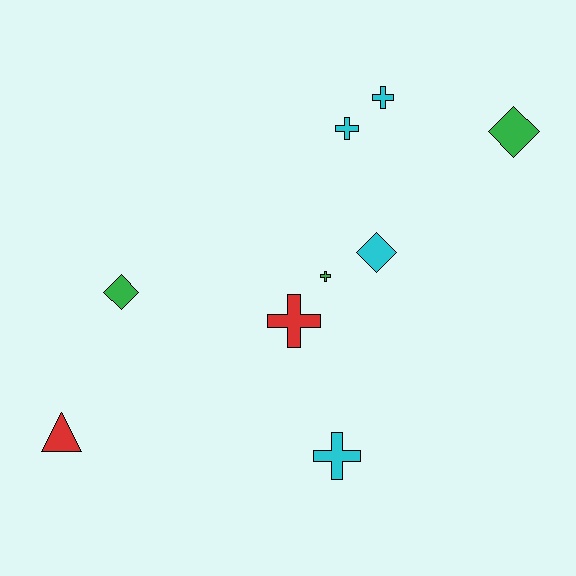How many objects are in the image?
There are 9 objects.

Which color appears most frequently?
Cyan, with 4 objects.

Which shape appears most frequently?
Cross, with 5 objects.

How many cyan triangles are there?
There are no cyan triangles.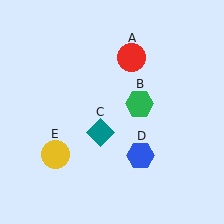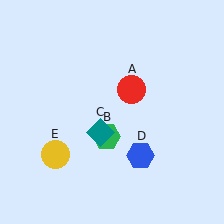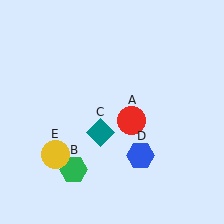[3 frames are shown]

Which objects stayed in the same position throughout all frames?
Teal diamond (object C) and blue hexagon (object D) and yellow circle (object E) remained stationary.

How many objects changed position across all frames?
2 objects changed position: red circle (object A), green hexagon (object B).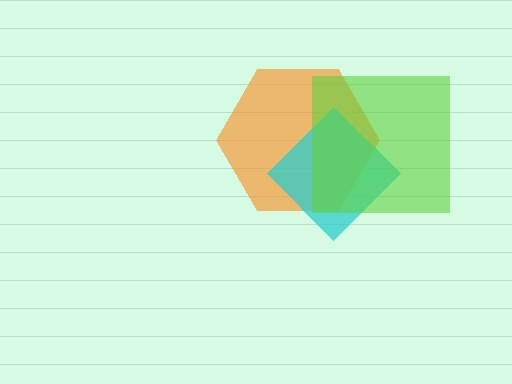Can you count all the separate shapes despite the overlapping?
Yes, there are 3 separate shapes.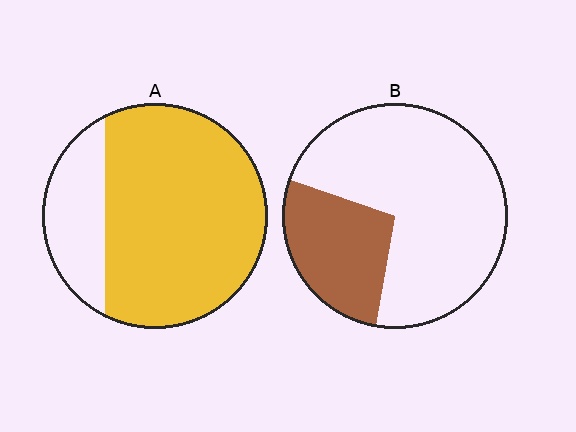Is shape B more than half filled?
No.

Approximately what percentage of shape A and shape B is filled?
A is approximately 75% and B is approximately 30%.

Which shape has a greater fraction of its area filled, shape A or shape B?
Shape A.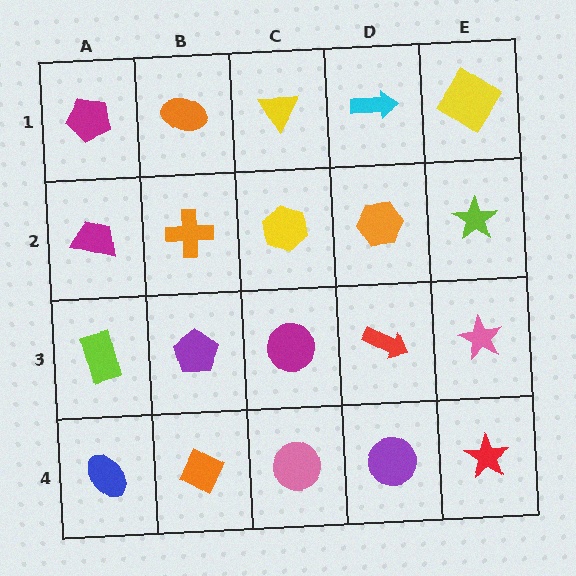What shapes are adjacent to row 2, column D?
A cyan arrow (row 1, column D), a red arrow (row 3, column D), a yellow hexagon (row 2, column C), a lime star (row 2, column E).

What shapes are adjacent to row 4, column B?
A purple pentagon (row 3, column B), a blue ellipse (row 4, column A), a pink circle (row 4, column C).